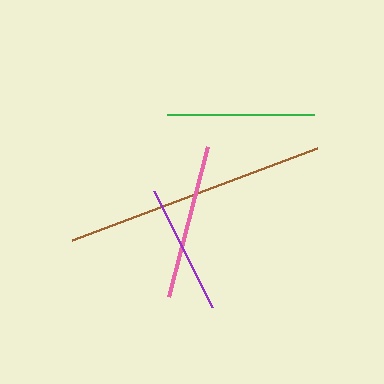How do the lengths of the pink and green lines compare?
The pink and green lines are approximately the same length.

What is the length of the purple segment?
The purple segment is approximately 130 pixels long.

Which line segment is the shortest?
The purple line is the shortest at approximately 130 pixels.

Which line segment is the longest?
The brown line is the longest at approximately 261 pixels.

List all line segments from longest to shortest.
From longest to shortest: brown, pink, green, purple.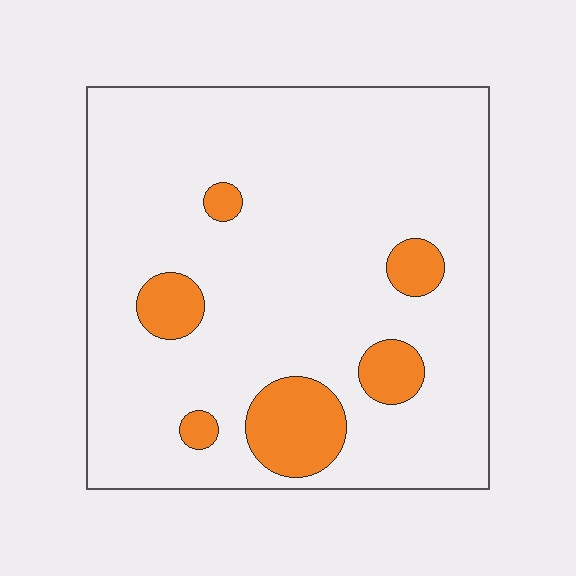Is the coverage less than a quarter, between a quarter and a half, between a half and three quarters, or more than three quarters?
Less than a quarter.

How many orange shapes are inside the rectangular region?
6.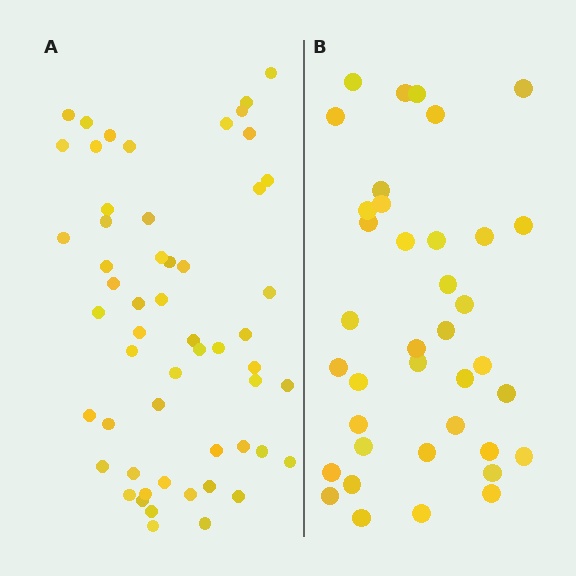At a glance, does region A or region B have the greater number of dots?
Region A (the left region) has more dots.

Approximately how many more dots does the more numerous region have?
Region A has approximately 15 more dots than region B.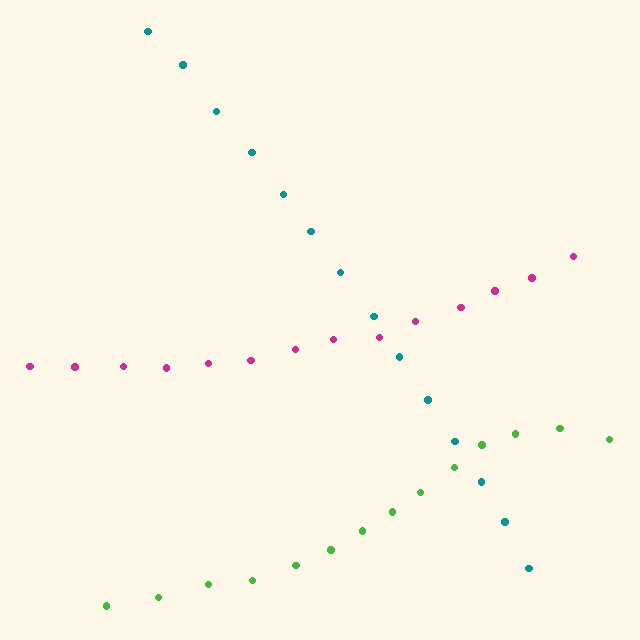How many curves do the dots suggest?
There are 3 distinct paths.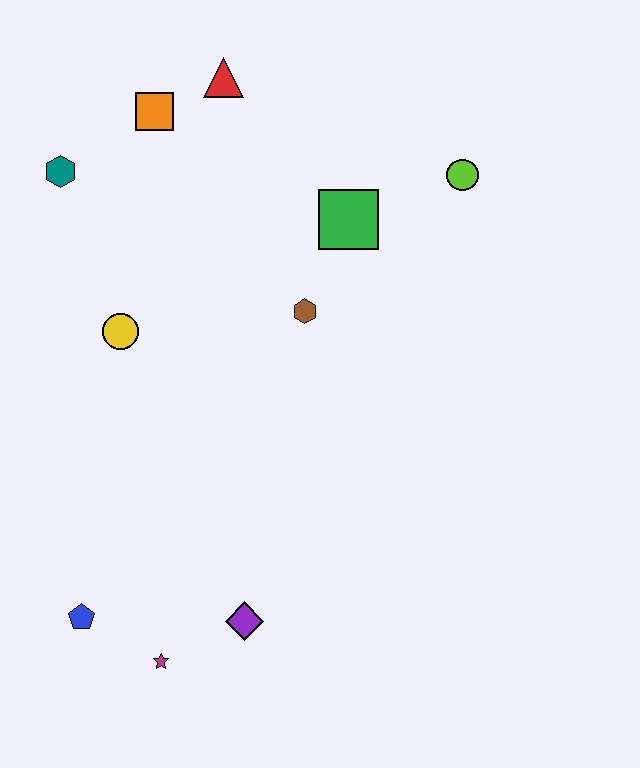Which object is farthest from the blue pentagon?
The lime circle is farthest from the blue pentagon.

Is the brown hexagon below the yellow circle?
No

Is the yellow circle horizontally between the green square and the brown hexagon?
No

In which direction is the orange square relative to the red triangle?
The orange square is to the left of the red triangle.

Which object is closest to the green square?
The brown hexagon is closest to the green square.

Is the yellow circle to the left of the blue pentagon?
No